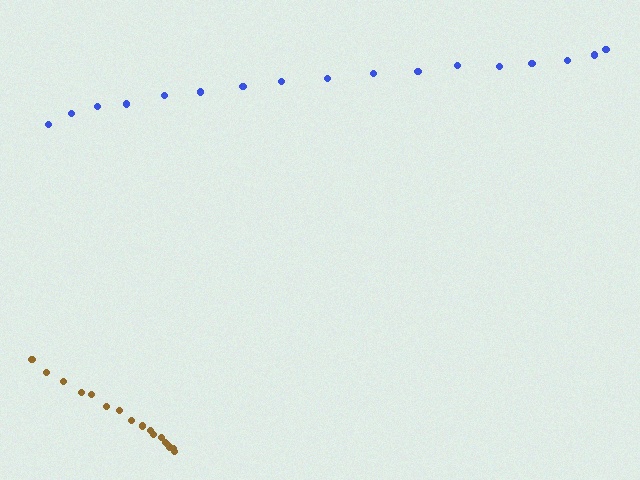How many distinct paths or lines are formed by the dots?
There are 2 distinct paths.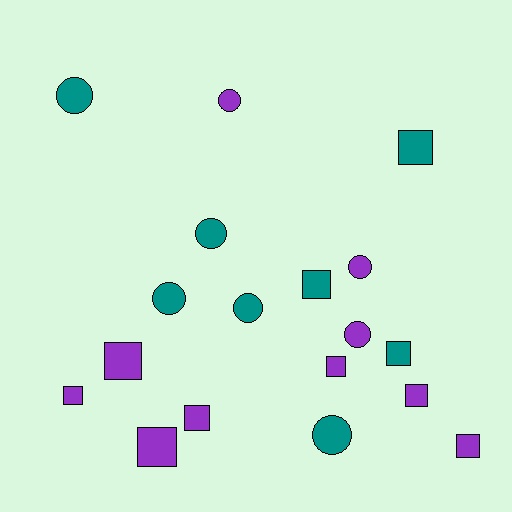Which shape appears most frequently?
Square, with 10 objects.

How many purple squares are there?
There are 7 purple squares.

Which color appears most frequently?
Purple, with 10 objects.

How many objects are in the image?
There are 18 objects.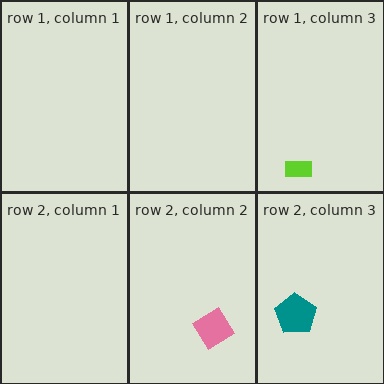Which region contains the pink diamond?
The row 2, column 2 region.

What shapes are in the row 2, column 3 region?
The teal pentagon.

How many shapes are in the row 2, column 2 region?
1.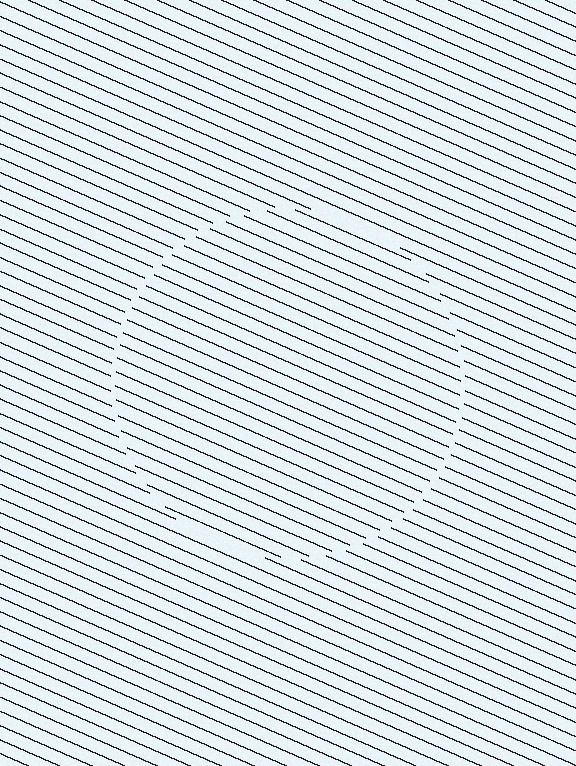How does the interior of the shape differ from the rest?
The interior of the shape contains the same grating, shifted by half a period — the contour is defined by the phase discontinuity where line-ends from the inner and outer gratings abut.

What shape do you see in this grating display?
An illusory circle. The interior of the shape contains the same grating, shifted by half a period — the contour is defined by the phase discontinuity where line-ends from the inner and outer gratings abut.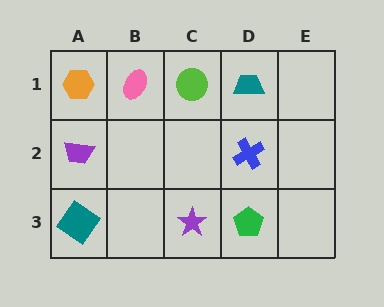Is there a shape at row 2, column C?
No, that cell is empty.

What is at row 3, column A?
A teal diamond.